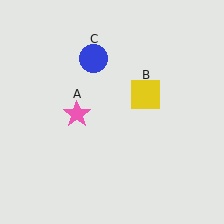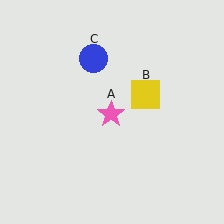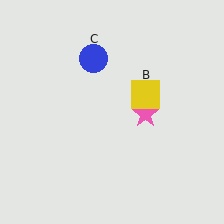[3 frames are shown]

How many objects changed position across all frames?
1 object changed position: pink star (object A).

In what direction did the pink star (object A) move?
The pink star (object A) moved right.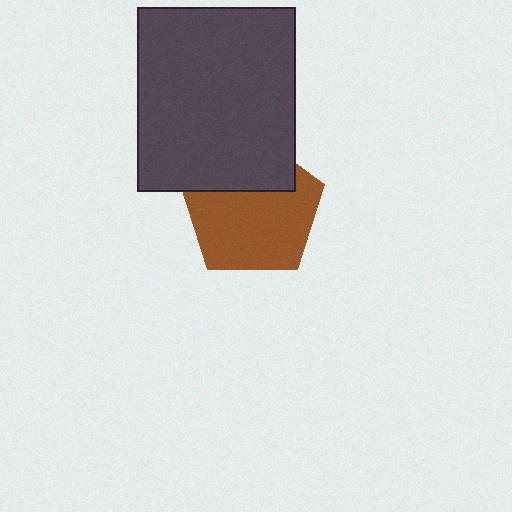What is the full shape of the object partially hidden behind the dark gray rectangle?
The partially hidden object is a brown pentagon.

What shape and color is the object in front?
The object in front is a dark gray rectangle.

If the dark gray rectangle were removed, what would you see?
You would see the complete brown pentagon.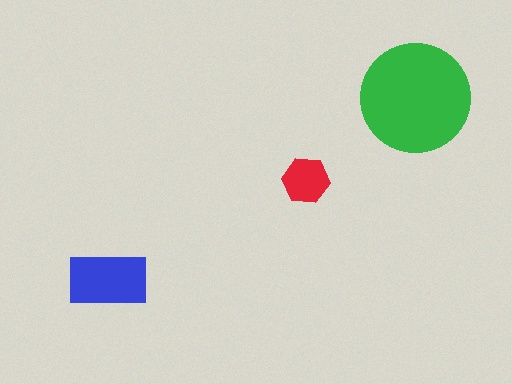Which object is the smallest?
The red hexagon.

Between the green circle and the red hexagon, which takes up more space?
The green circle.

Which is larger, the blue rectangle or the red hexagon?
The blue rectangle.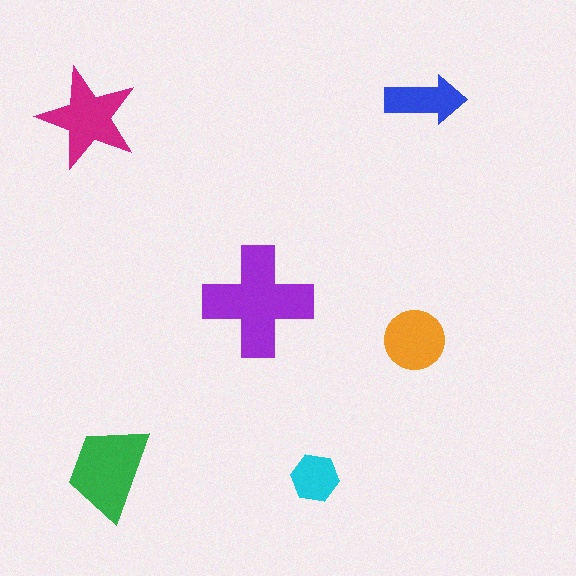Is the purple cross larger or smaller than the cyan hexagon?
Larger.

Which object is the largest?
The purple cross.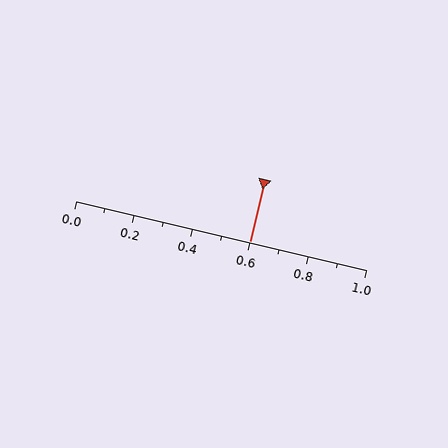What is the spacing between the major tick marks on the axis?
The major ticks are spaced 0.2 apart.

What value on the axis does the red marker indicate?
The marker indicates approximately 0.6.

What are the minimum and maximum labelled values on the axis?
The axis runs from 0.0 to 1.0.